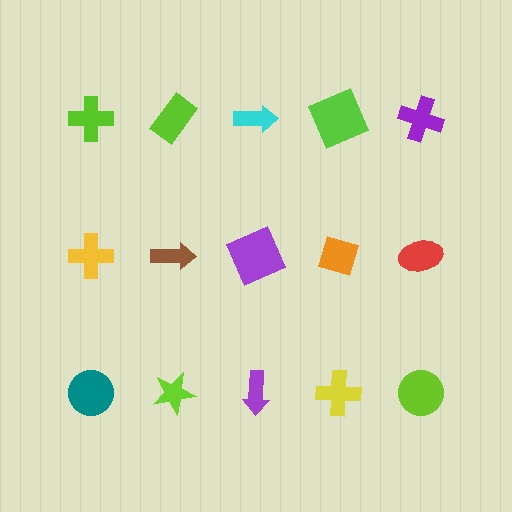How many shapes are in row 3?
5 shapes.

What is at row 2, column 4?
An orange diamond.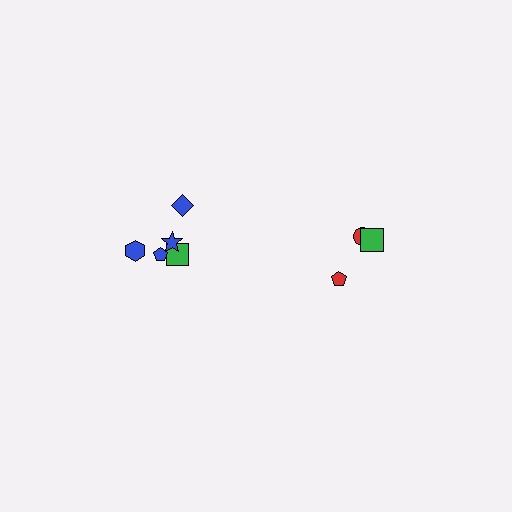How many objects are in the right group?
There are 3 objects.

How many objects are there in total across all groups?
There are 8 objects.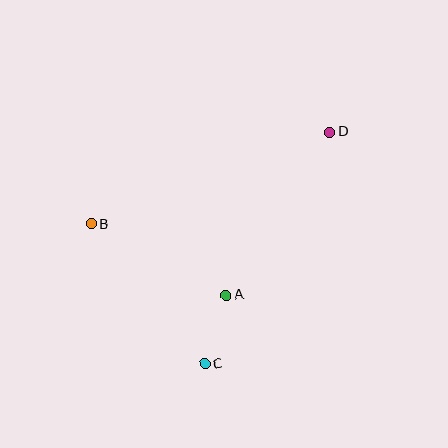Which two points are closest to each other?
Points A and C are closest to each other.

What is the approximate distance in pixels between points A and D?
The distance between A and D is approximately 193 pixels.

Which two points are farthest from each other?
Points C and D are farthest from each other.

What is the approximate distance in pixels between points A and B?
The distance between A and B is approximately 153 pixels.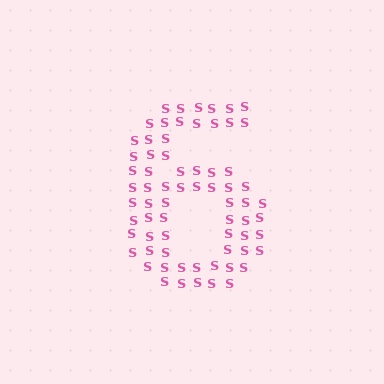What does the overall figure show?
The overall figure shows the digit 6.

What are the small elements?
The small elements are letter S's.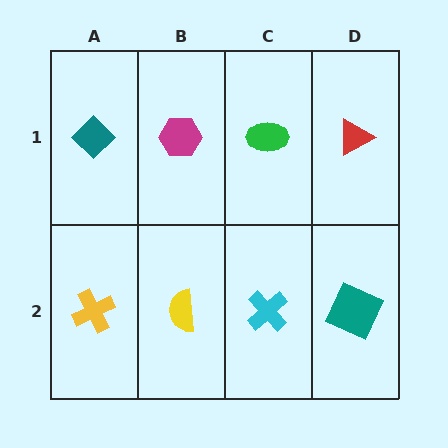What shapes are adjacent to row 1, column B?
A yellow semicircle (row 2, column B), a teal diamond (row 1, column A), a green ellipse (row 1, column C).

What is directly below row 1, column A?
A yellow cross.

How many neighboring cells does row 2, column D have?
2.